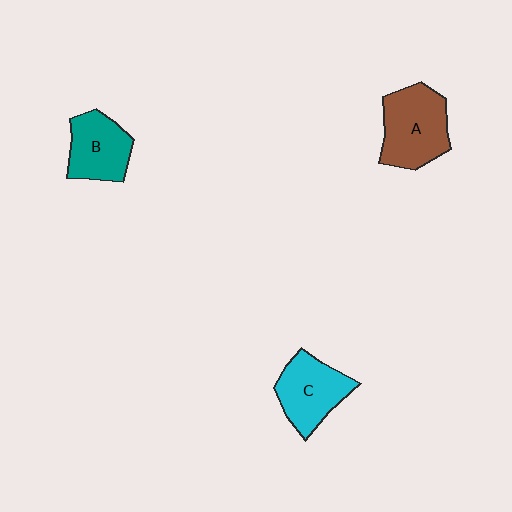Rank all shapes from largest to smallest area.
From largest to smallest: A (brown), C (cyan), B (teal).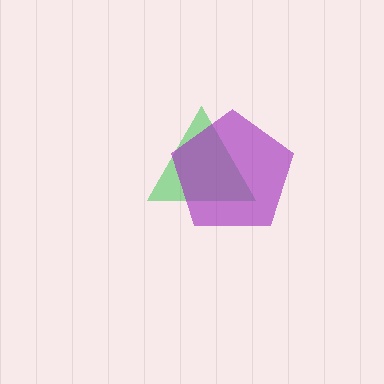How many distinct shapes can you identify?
There are 2 distinct shapes: a green triangle, a purple pentagon.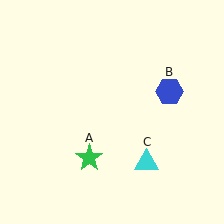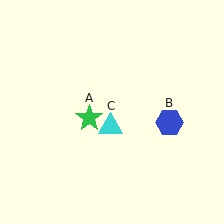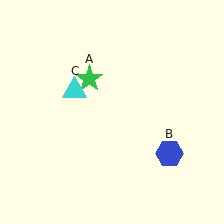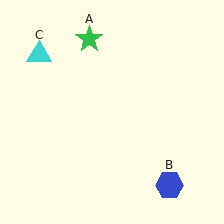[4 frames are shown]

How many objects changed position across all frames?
3 objects changed position: green star (object A), blue hexagon (object B), cyan triangle (object C).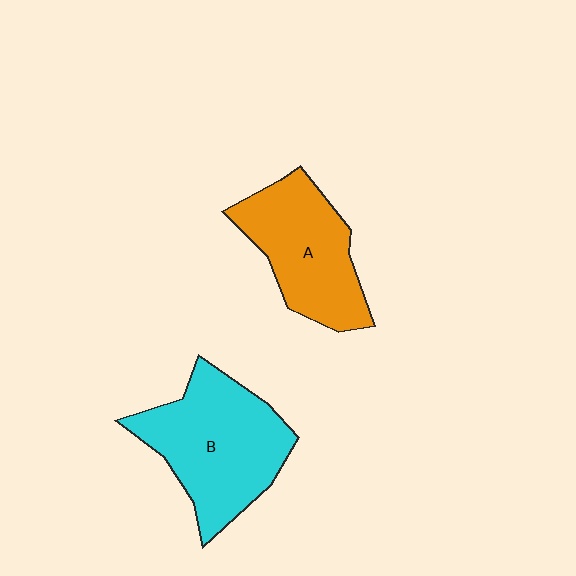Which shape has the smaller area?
Shape A (orange).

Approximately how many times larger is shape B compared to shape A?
Approximately 1.2 times.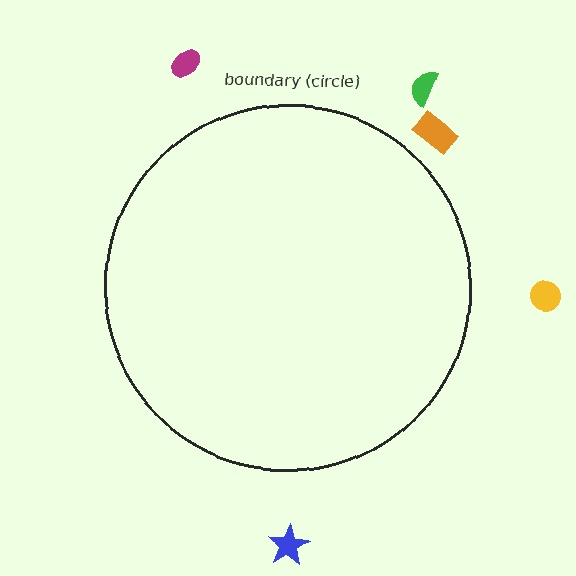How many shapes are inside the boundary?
0 inside, 5 outside.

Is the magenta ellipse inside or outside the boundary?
Outside.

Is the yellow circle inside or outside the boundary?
Outside.